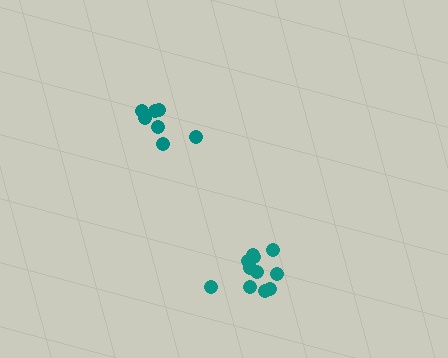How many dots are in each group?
Group 1: 7 dots, Group 2: 11 dots (18 total).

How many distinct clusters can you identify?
There are 2 distinct clusters.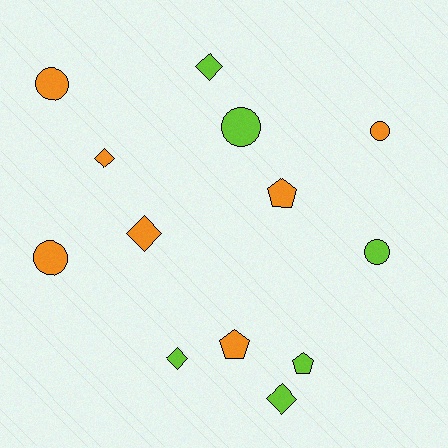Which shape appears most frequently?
Circle, with 5 objects.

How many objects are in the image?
There are 13 objects.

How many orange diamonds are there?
There are 2 orange diamonds.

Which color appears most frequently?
Orange, with 7 objects.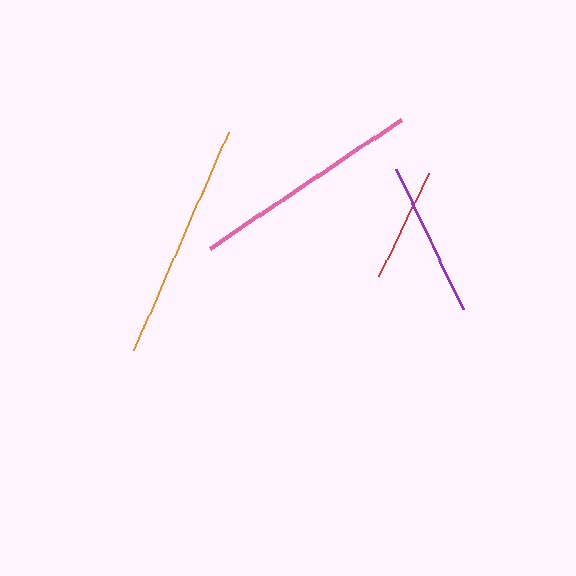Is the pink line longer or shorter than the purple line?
The pink line is longer than the purple line.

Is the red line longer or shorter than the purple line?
The purple line is longer than the red line.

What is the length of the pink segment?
The pink segment is approximately 231 pixels long.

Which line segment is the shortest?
The red line is the shortest at approximately 114 pixels.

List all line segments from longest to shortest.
From longest to shortest: orange, pink, purple, red.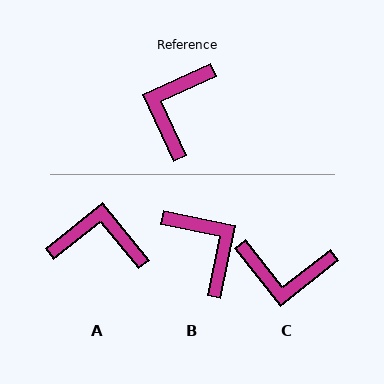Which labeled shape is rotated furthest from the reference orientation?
B, about 126 degrees away.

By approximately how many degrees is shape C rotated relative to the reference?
Approximately 104 degrees counter-clockwise.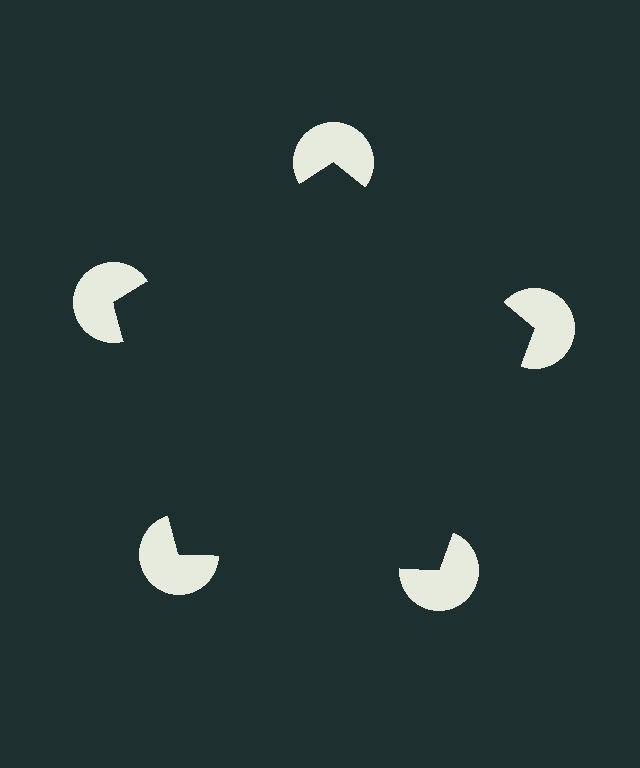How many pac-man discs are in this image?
There are 5 — one at each vertex of the illusory pentagon.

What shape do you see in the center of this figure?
An illusory pentagon — its edges are inferred from the aligned wedge cuts in the pac-man discs, not physically drawn.